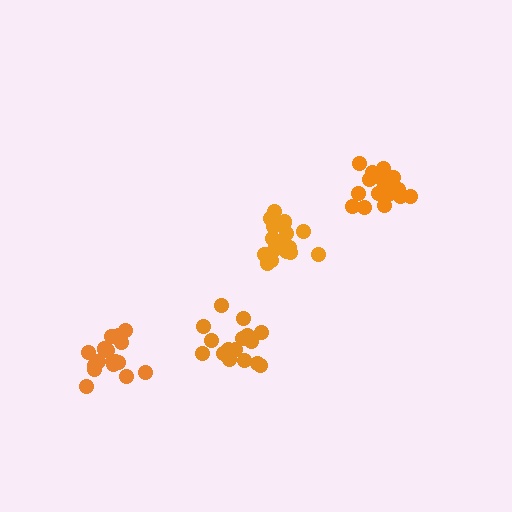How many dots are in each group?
Group 1: 17 dots, Group 2: 18 dots, Group 3: 18 dots, Group 4: 18 dots (71 total).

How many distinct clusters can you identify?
There are 4 distinct clusters.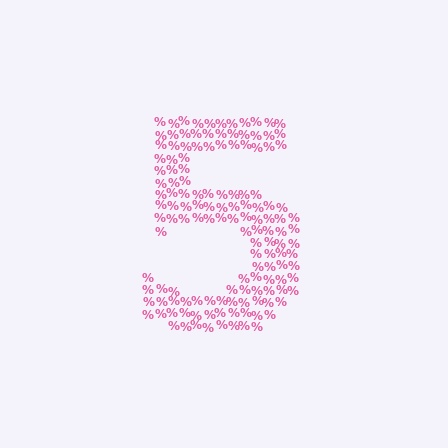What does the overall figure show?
The overall figure shows the digit 5.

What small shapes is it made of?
It is made of small percent signs.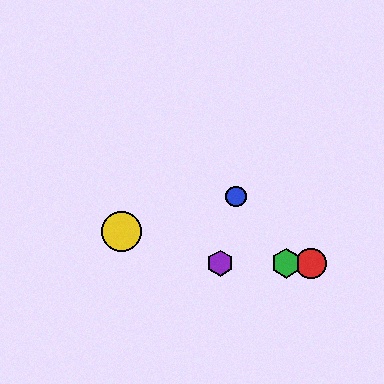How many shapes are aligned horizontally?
3 shapes (the red circle, the green hexagon, the purple hexagon) are aligned horizontally.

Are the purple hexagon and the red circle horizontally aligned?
Yes, both are at y≈263.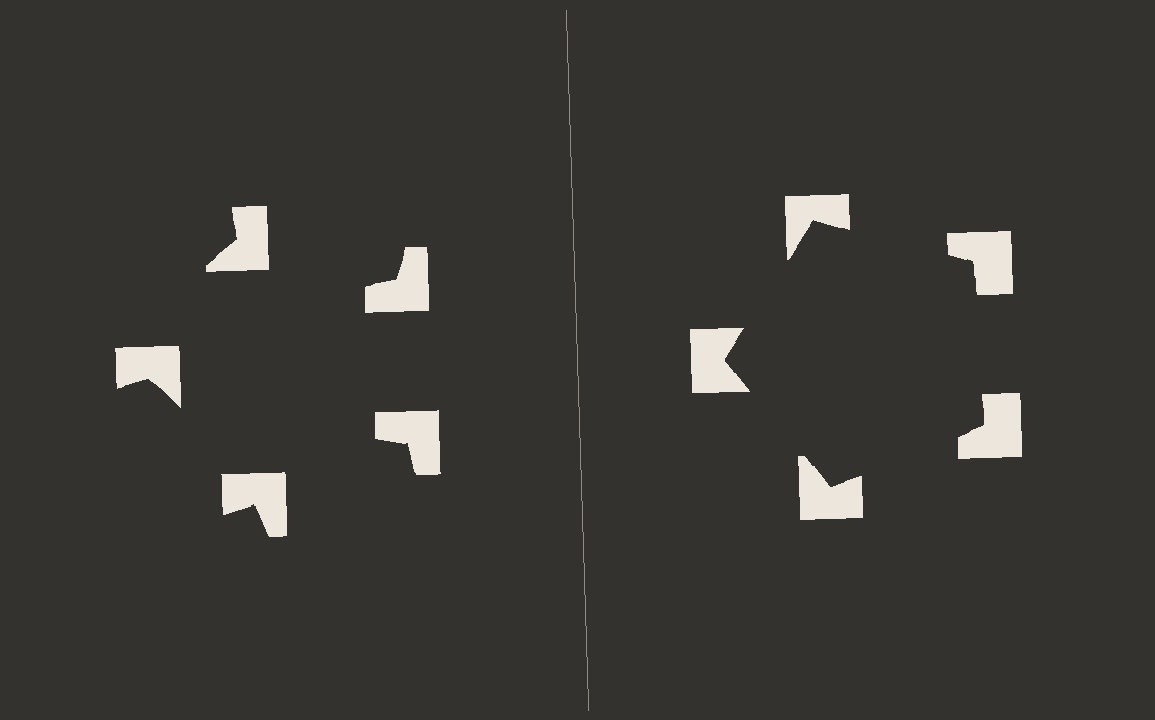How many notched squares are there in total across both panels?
10 — 5 on each side.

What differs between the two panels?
The notched squares are positioned identically on both sides; only the wedge orientations differ. On the right they align to a pentagon; on the left they are misaligned.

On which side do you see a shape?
An illusory pentagon appears on the right side. On the left side the wedge cuts are rotated, so no coherent shape forms.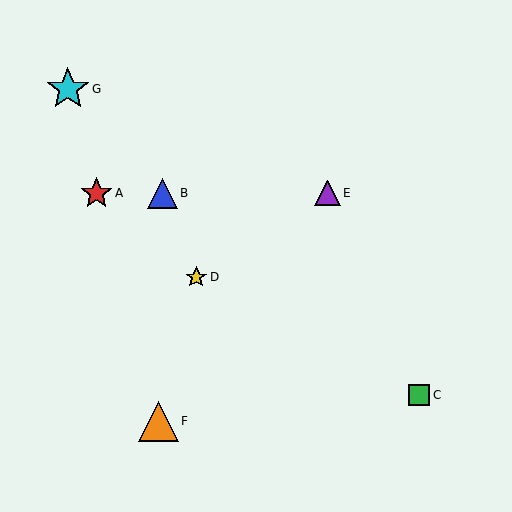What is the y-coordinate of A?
Object A is at y≈193.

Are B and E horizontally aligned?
Yes, both are at y≈193.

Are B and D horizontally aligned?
No, B is at y≈193 and D is at y≈277.